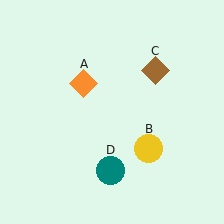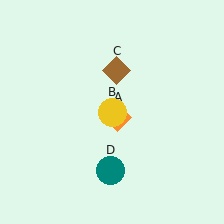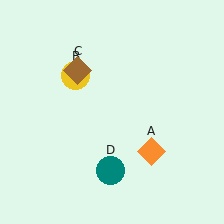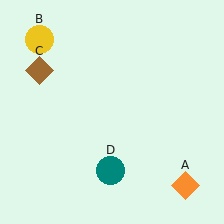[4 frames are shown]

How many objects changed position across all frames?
3 objects changed position: orange diamond (object A), yellow circle (object B), brown diamond (object C).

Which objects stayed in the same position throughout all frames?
Teal circle (object D) remained stationary.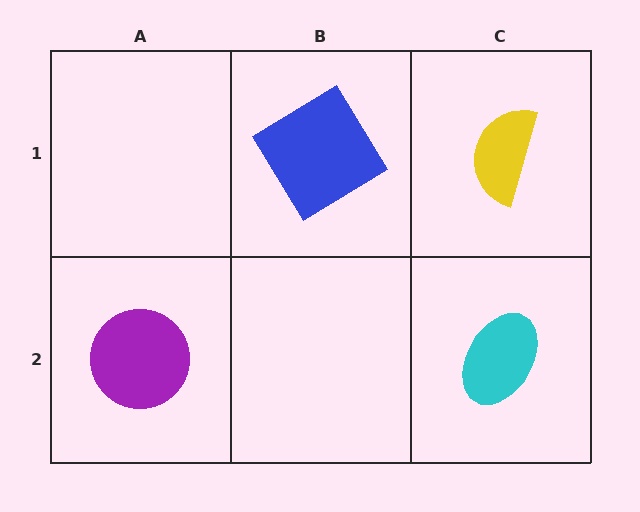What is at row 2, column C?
A cyan ellipse.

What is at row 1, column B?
A blue diamond.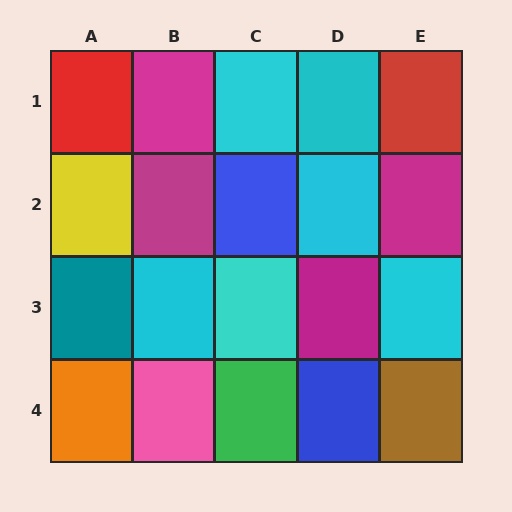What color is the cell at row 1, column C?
Cyan.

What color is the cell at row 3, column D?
Magenta.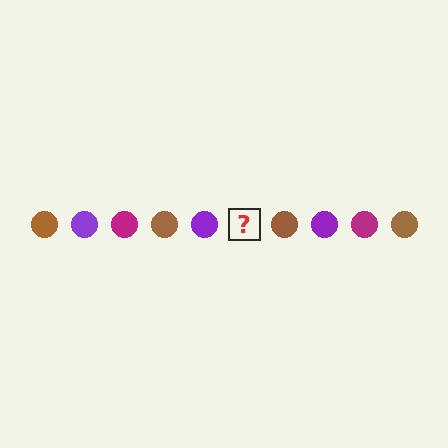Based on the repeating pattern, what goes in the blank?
The blank should be a magenta circle.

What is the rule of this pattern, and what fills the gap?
The rule is that the pattern cycles through brown, purple, magenta circles. The gap should be filled with a magenta circle.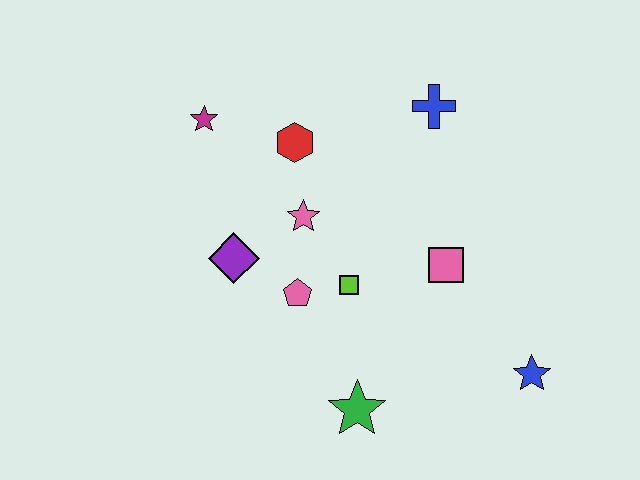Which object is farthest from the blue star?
The magenta star is farthest from the blue star.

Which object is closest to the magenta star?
The red hexagon is closest to the magenta star.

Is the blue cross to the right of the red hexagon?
Yes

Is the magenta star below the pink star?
No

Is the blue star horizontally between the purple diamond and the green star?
No